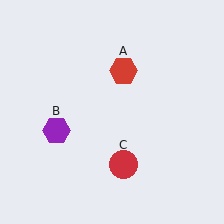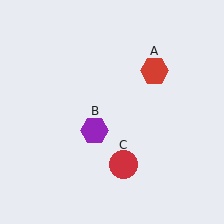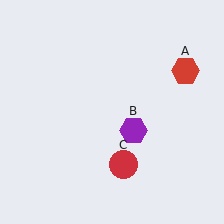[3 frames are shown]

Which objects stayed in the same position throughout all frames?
Red circle (object C) remained stationary.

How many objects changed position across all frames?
2 objects changed position: red hexagon (object A), purple hexagon (object B).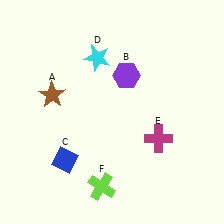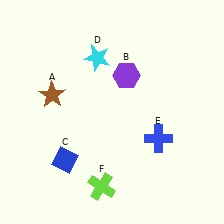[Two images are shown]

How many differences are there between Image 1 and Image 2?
There is 1 difference between the two images.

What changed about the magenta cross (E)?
In Image 1, E is magenta. In Image 2, it changed to blue.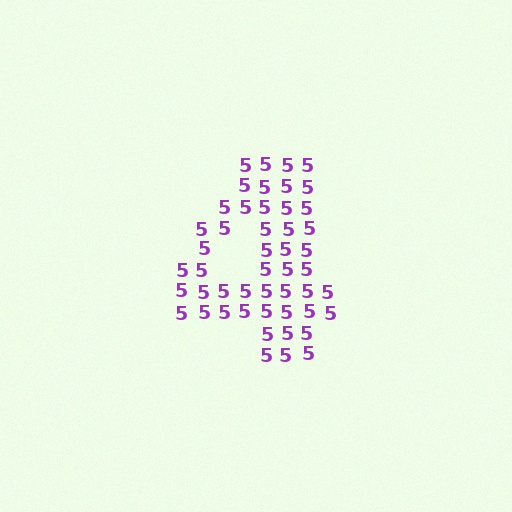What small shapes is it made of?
It is made of small digit 5's.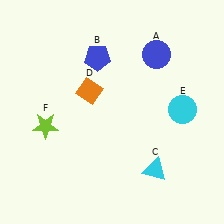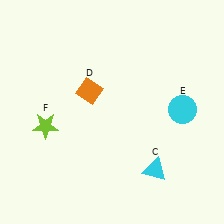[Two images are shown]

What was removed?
The blue circle (A), the blue pentagon (B) were removed in Image 2.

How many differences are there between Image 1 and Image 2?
There are 2 differences between the two images.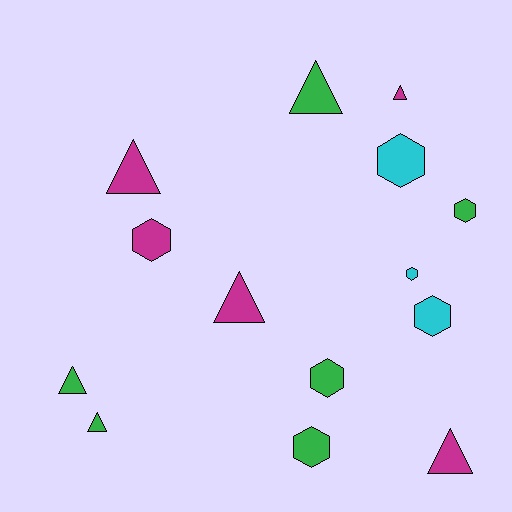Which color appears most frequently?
Green, with 6 objects.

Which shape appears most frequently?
Hexagon, with 7 objects.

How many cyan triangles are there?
There are no cyan triangles.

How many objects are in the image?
There are 14 objects.